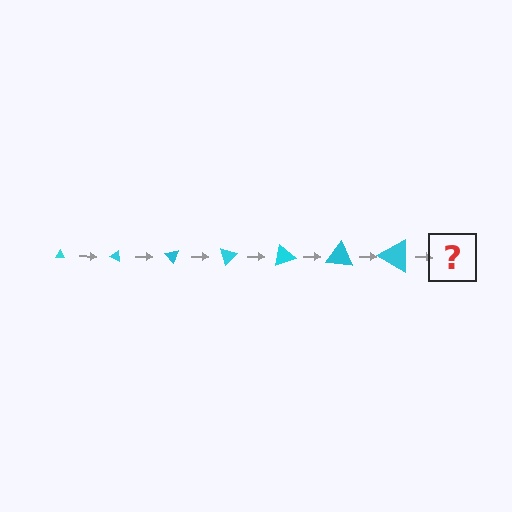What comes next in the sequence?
The next element should be a triangle, larger than the previous one and rotated 175 degrees from the start.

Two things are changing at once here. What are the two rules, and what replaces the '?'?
The two rules are that the triangle grows larger each step and it rotates 25 degrees each step. The '?' should be a triangle, larger than the previous one and rotated 175 degrees from the start.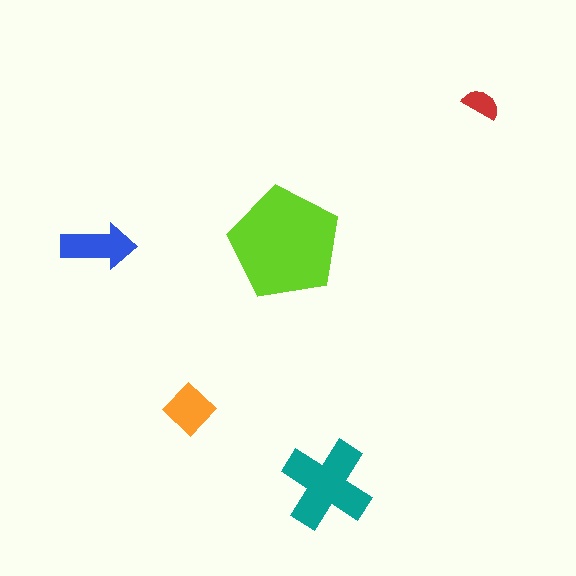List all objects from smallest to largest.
The red semicircle, the orange diamond, the blue arrow, the teal cross, the lime pentagon.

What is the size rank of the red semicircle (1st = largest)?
5th.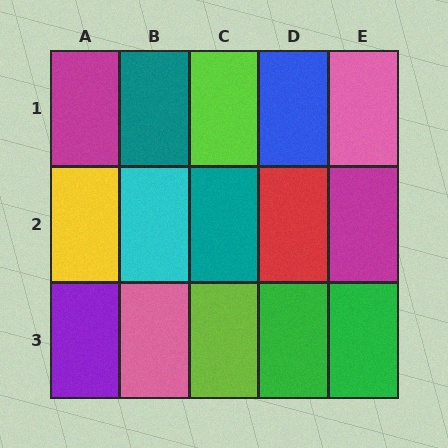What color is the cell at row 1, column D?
Blue.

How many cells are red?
1 cell is red.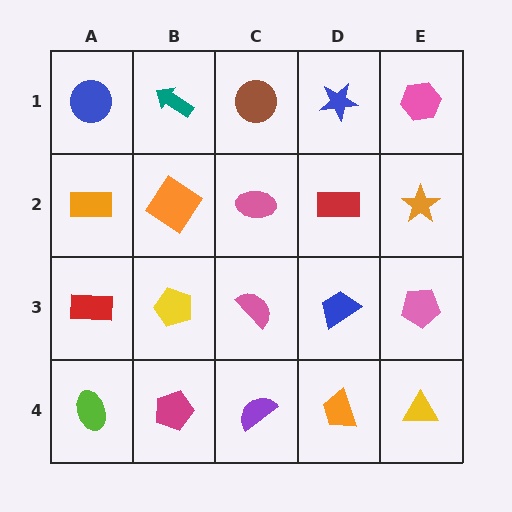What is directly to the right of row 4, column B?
A purple semicircle.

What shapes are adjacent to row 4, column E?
A pink pentagon (row 3, column E), an orange trapezoid (row 4, column D).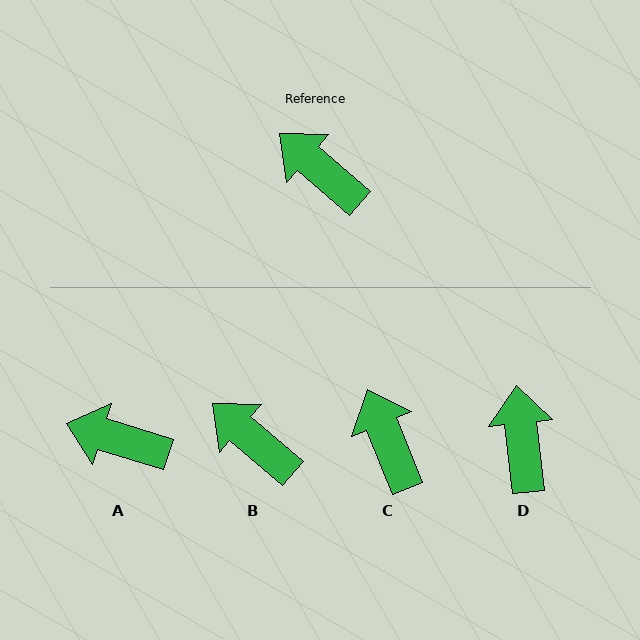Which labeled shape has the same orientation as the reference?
B.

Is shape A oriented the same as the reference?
No, it is off by about 24 degrees.